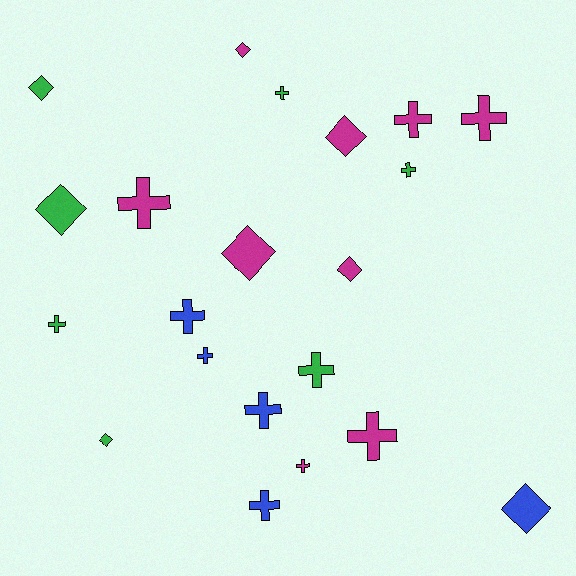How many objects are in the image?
There are 21 objects.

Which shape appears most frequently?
Cross, with 13 objects.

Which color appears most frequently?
Magenta, with 9 objects.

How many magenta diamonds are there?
There are 4 magenta diamonds.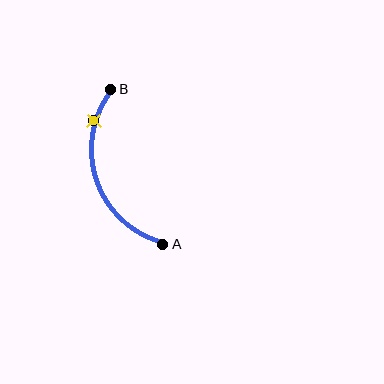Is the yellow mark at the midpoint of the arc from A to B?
No. The yellow mark lies on the arc but is closer to endpoint B. The arc midpoint would be at the point on the curve equidistant along the arc from both A and B.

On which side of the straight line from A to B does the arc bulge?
The arc bulges to the left of the straight line connecting A and B.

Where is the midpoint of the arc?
The arc midpoint is the point on the curve farthest from the straight line joining A and B. It sits to the left of that line.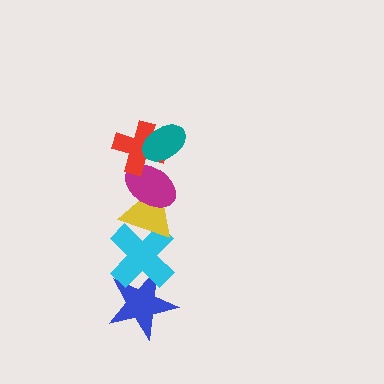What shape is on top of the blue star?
The cyan cross is on top of the blue star.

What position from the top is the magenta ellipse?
The magenta ellipse is 3rd from the top.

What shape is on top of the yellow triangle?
The magenta ellipse is on top of the yellow triangle.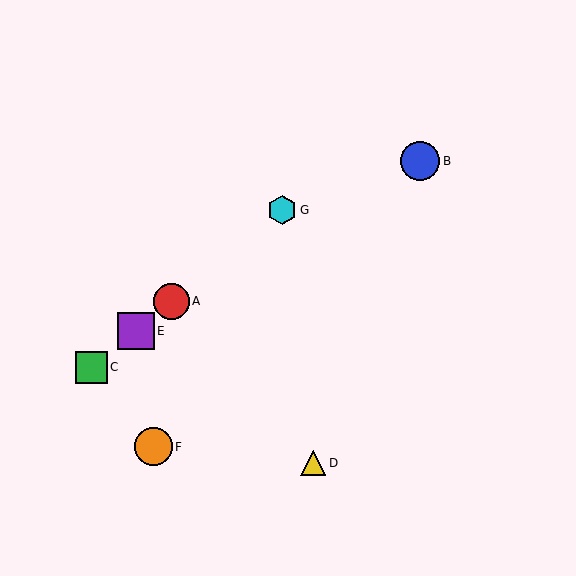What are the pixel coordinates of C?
Object C is at (91, 367).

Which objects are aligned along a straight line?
Objects A, C, E, G are aligned along a straight line.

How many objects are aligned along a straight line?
4 objects (A, C, E, G) are aligned along a straight line.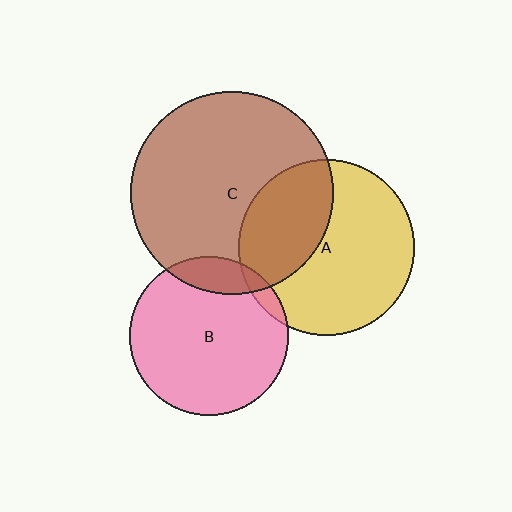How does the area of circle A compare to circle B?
Approximately 1.2 times.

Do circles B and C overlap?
Yes.